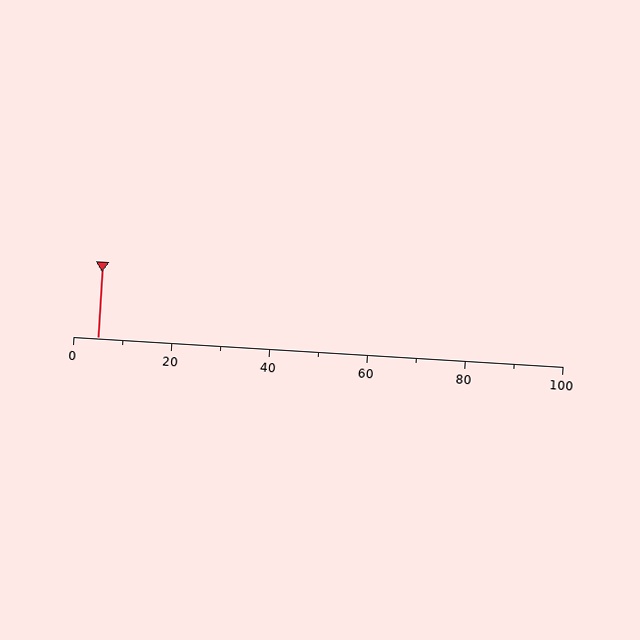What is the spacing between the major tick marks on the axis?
The major ticks are spaced 20 apart.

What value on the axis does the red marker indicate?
The marker indicates approximately 5.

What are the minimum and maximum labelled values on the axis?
The axis runs from 0 to 100.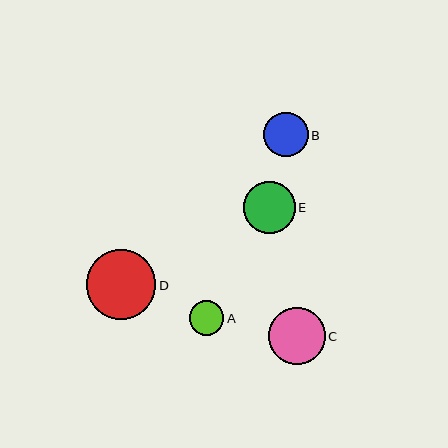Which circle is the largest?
Circle D is the largest with a size of approximately 69 pixels.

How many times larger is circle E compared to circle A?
Circle E is approximately 1.5 times the size of circle A.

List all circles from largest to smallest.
From largest to smallest: D, C, E, B, A.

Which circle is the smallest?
Circle A is the smallest with a size of approximately 34 pixels.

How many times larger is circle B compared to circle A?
Circle B is approximately 1.3 times the size of circle A.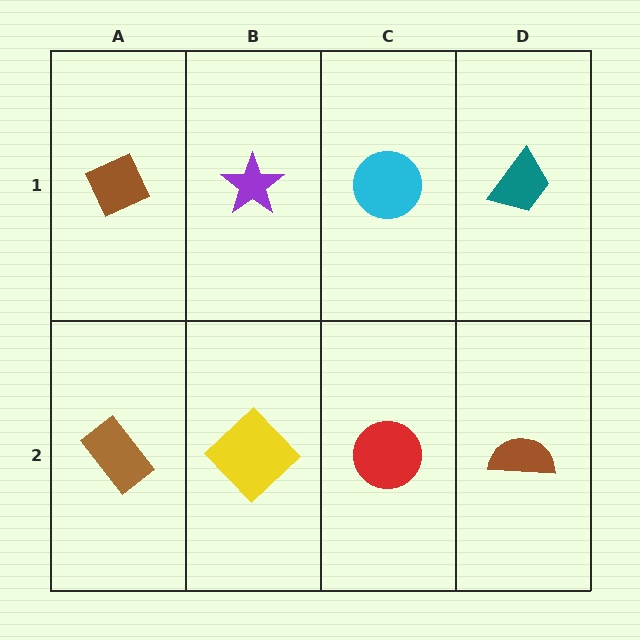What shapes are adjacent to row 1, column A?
A brown rectangle (row 2, column A), a purple star (row 1, column B).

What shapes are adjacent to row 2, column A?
A brown diamond (row 1, column A), a yellow diamond (row 2, column B).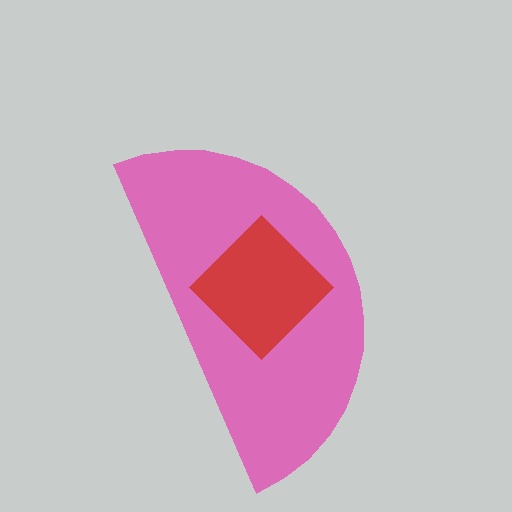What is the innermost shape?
The red diamond.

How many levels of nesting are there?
2.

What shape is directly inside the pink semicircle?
The red diamond.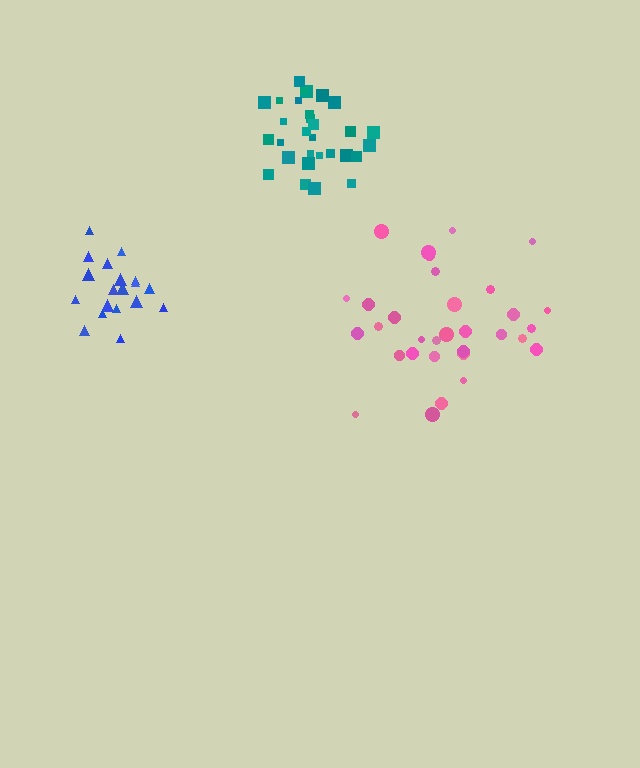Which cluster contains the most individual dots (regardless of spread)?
Pink (32).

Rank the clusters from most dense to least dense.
blue, teal, pink.